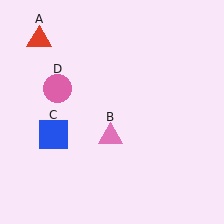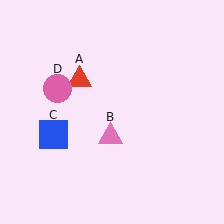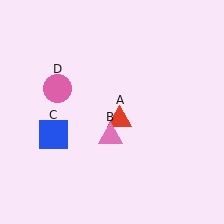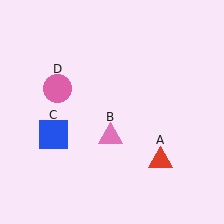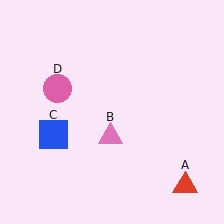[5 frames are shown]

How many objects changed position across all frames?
1 object changed position: red triangle (object A).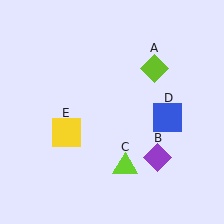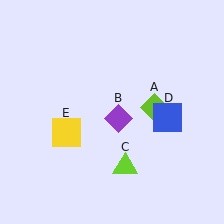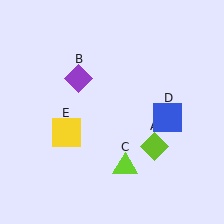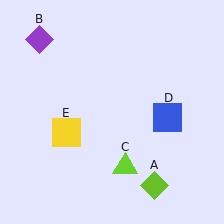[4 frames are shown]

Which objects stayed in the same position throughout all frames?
Lime triangle (object C) and blue square (object D) and yellow square (object E) remained stationary.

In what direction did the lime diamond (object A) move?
The lime diamond (object A) moved down.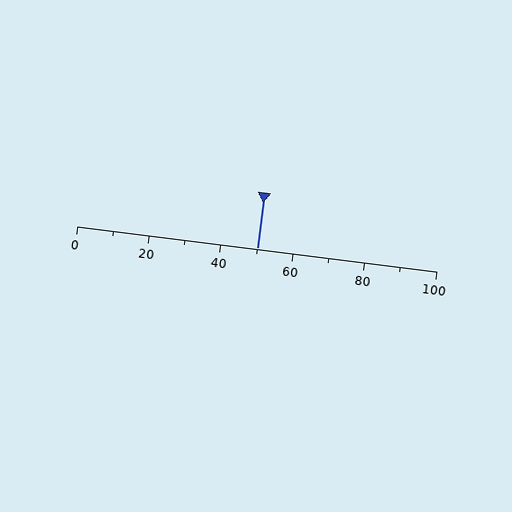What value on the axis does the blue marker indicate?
The marker indicates approximately 50.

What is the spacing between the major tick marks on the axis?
The major ticks are spaced 20 apart.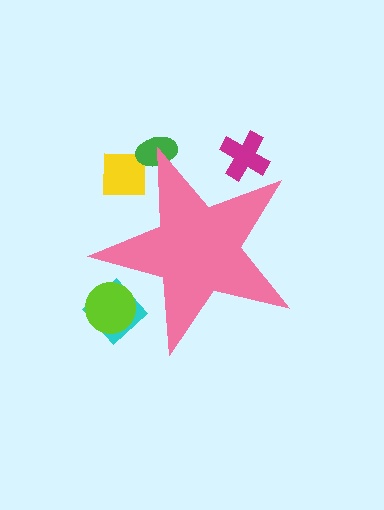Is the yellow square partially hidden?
Yes, the yellow square is partially hidden behind the pink star.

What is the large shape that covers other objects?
A pink star.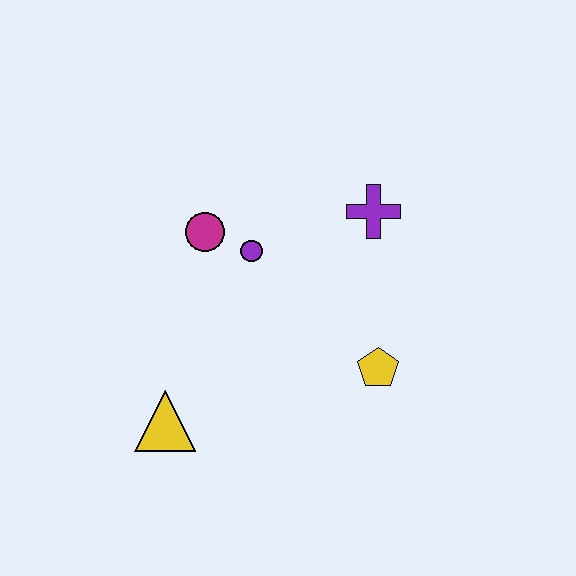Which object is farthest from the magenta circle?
The yellow pentagon is farthest from the magenta circle.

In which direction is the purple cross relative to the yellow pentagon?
The purple cross is above the yellow pentagon.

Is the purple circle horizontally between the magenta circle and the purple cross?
Yes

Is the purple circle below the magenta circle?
Yes